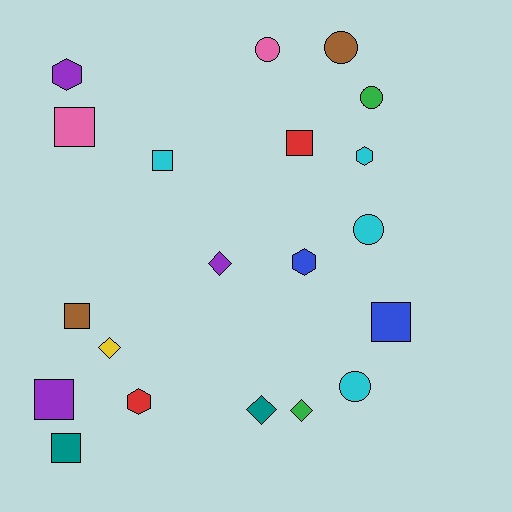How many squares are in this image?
There are 7 squares.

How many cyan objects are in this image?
There are 4 cyan objects.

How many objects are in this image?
There are 20 objects.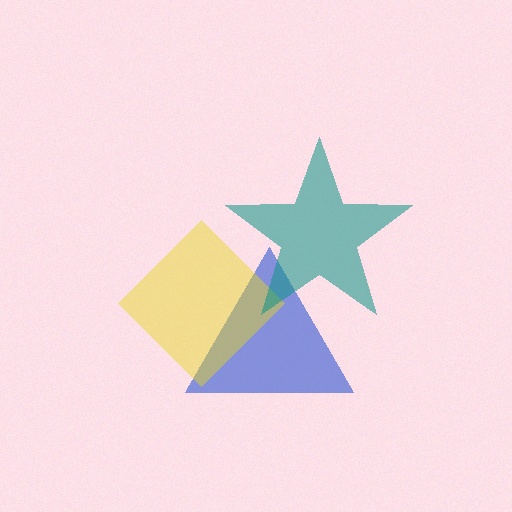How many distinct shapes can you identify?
There are 3 distinct shapes: a blue triangle, a yellow diamond, a teal star.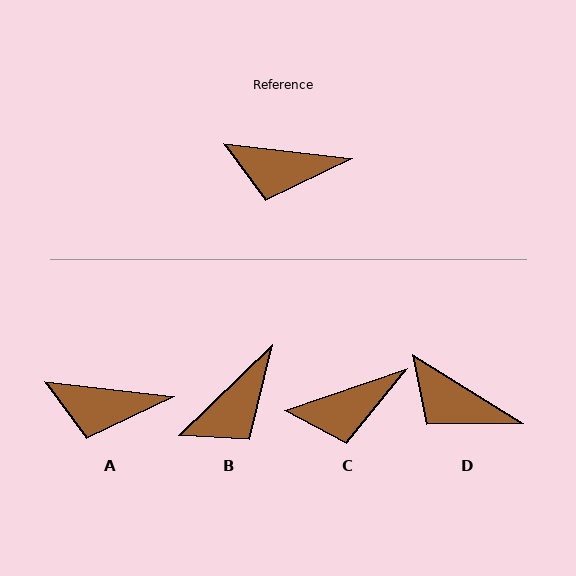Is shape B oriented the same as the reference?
No, it is off by about 50 degrees.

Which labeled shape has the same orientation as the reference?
A.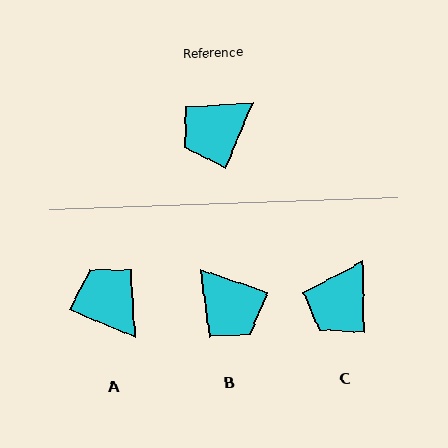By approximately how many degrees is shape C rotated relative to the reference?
Approximately 24 degrees counter-clockwise.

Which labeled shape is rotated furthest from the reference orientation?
B, about 94 degrees away.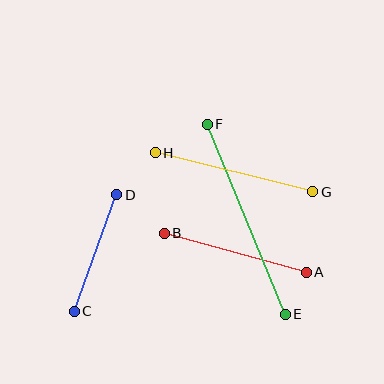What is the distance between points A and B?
The distance is approximately 147 pixels.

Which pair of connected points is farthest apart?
Points E and F are farthest apart.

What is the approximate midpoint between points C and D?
The midpoint is at approximately (95, 253) pixels.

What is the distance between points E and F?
The distance is approximately 205 pixels.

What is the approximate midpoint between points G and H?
The midpoint is at approximately (234, 172) pixels.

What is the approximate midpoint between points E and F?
The midpoint is at approximately (246, 219) pixels.